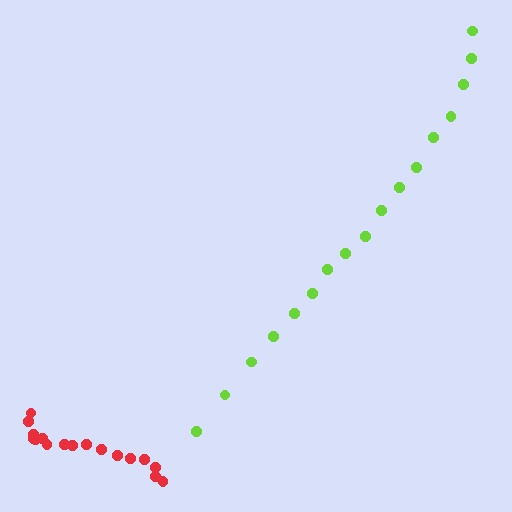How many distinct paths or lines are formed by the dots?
There are 2 distinct paths.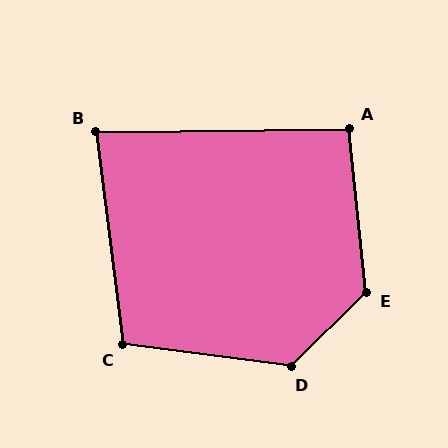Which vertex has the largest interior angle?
E, at approximately 129 degrees.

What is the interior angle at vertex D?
Approximately 128 degrees (obtuse).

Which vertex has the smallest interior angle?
B, at approximately 84 degrees.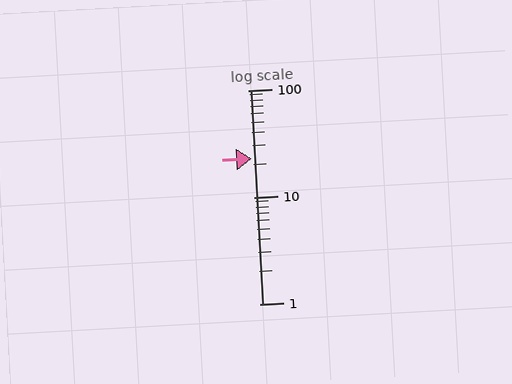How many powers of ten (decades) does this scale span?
The scale spans 2 decades, from 1 to 100.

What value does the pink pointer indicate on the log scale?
The pointer indicates approximately 23.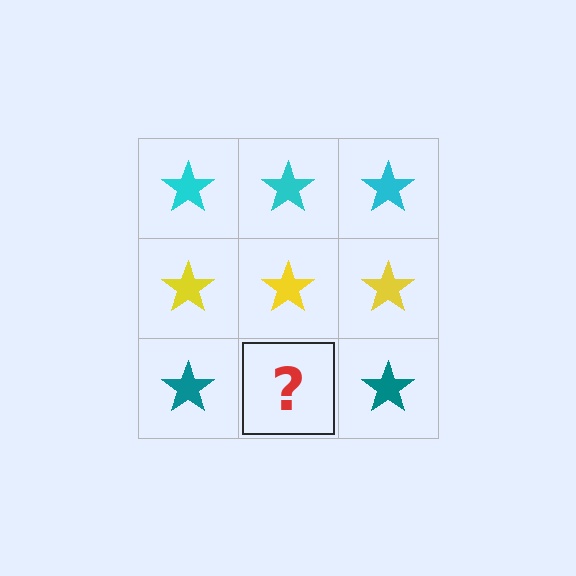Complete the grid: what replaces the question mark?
The question mark should be replaced with a teal star.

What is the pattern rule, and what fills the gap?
The rule is that each row has a consistent color. The gap should be filled with a teal star.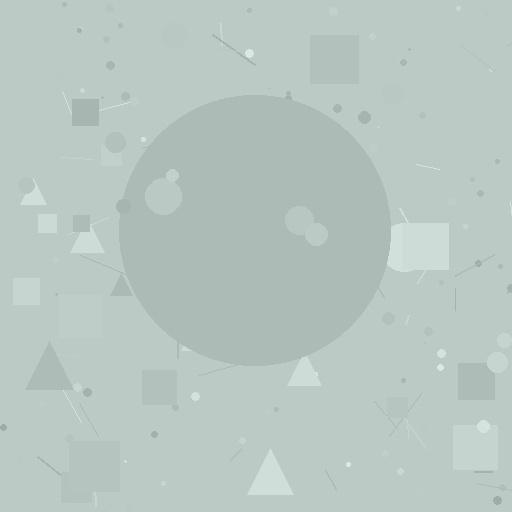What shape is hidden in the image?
A circle is hidden in the image.